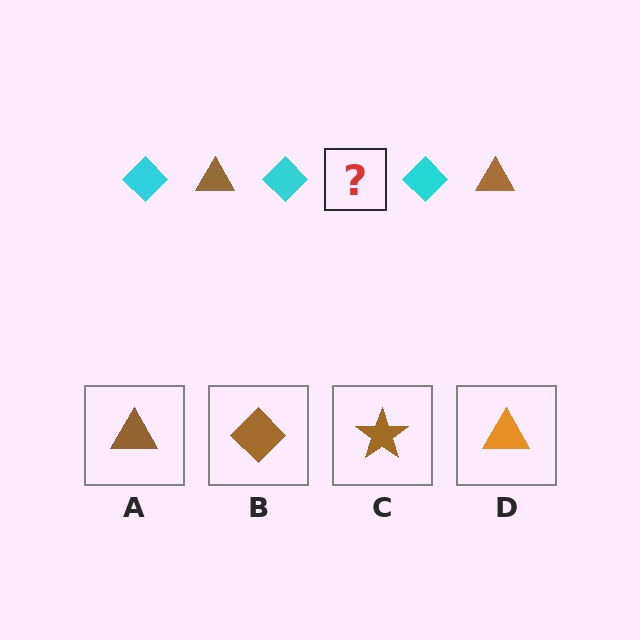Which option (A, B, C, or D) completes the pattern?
A.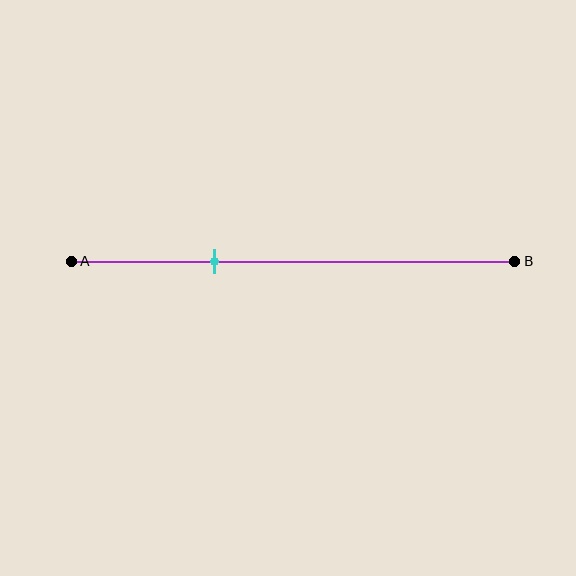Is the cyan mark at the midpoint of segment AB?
No, the mark is at about 30% from A, not at the 50% midpoint.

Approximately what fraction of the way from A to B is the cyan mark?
The cyan mark is approximately 30% of the way from A to B.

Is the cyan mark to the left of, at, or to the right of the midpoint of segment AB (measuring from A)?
The cyan mark is to the left of the midpoint of segment AB.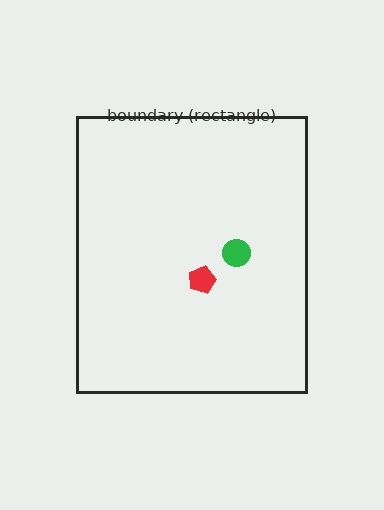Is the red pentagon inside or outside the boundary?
Inside.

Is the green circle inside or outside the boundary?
Inside.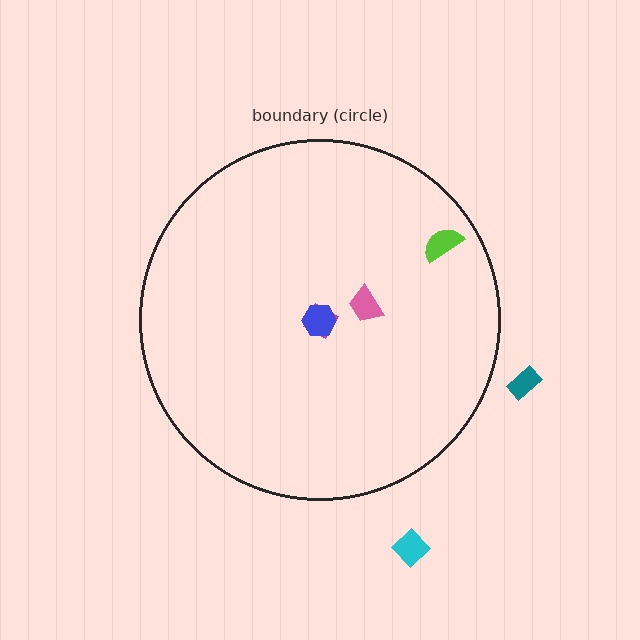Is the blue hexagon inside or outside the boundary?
Inside.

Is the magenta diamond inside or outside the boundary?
Inside.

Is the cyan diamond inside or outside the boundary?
Outside.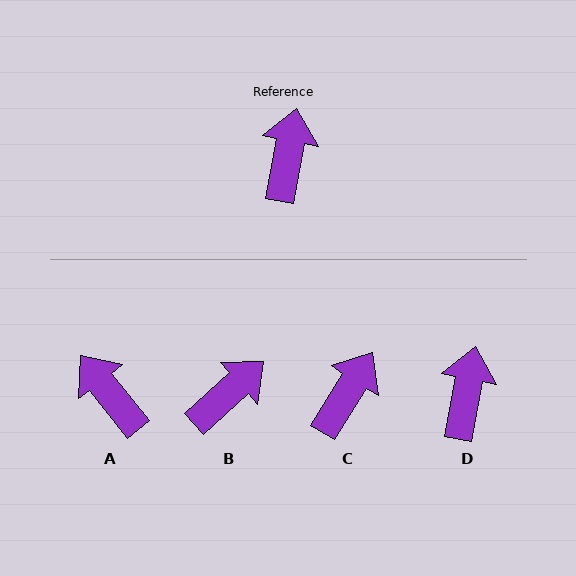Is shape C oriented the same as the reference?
No, it is off by about 21 degrees.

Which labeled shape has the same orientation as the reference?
D.